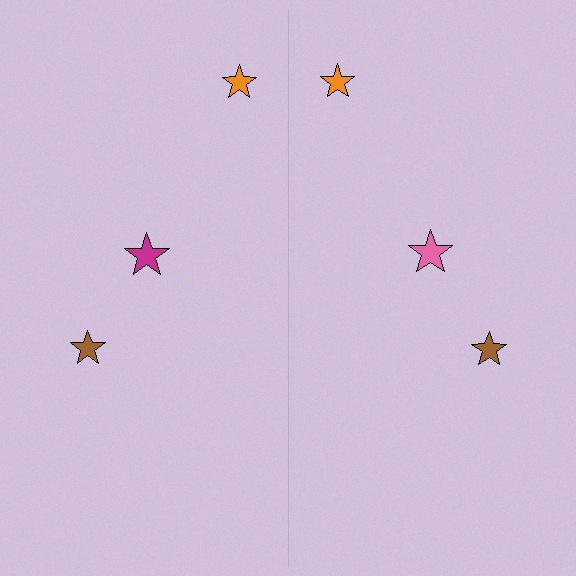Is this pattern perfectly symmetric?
No, the pattern is not perfectly symmetric. The pink star on the right side breaks the symmetry — its mirror counterpart is magenta.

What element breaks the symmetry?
The pink star on the right side breaks the symmetry — its mirror counterpart is magenta.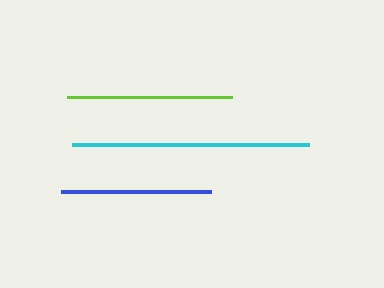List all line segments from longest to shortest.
From longest to shortest: cyan, lime, blue.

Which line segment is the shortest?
The blue line is the shortest at approximately 149 pixels.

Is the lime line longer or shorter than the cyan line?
The cyan line is longer than the lime line.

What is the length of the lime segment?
The lime segment is approximately 165 pixels long.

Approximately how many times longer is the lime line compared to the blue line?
The lime line is approximately 1.1 times the length of the blue line.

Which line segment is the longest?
The cyan line is the longest at approximately 237 pixels.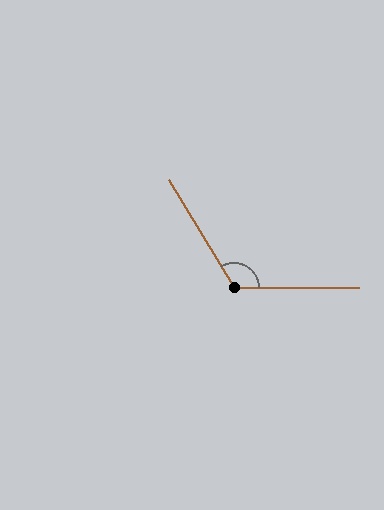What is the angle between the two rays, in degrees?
Approximately 121 degrees.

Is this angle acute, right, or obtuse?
It is obtuse.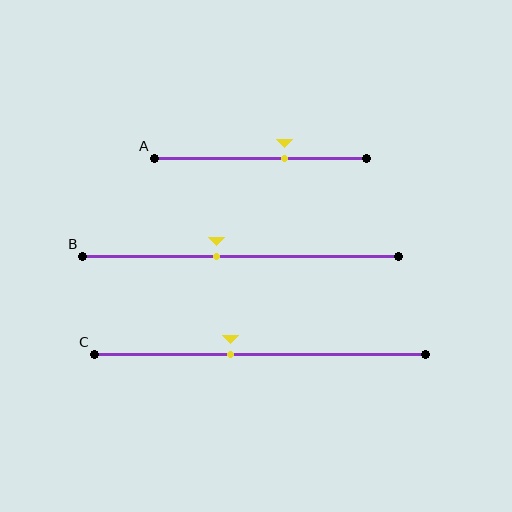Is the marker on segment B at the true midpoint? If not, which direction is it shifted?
No, the marker on segment B is shifted to the left by about 8% of the segment length.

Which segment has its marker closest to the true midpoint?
Segment B has its marker closest to the true midpoint.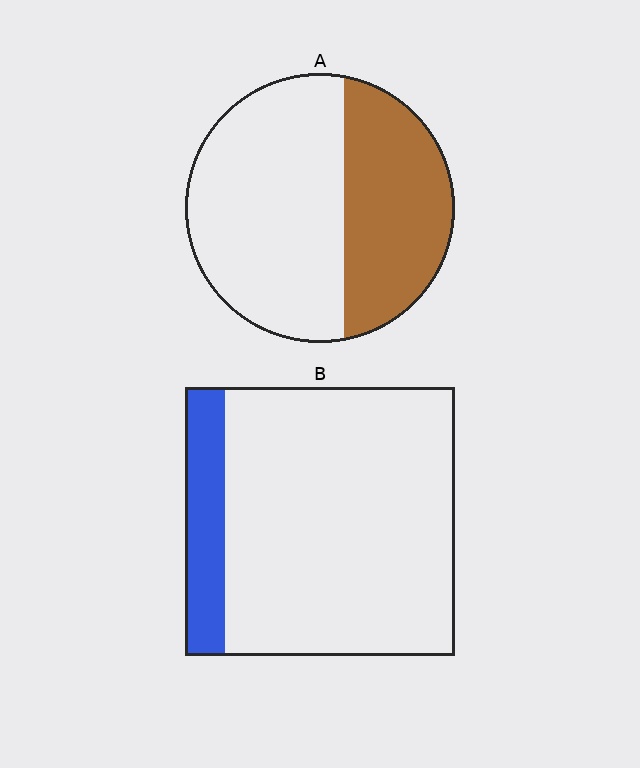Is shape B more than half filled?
No.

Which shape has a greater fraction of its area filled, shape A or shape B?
Shape A.